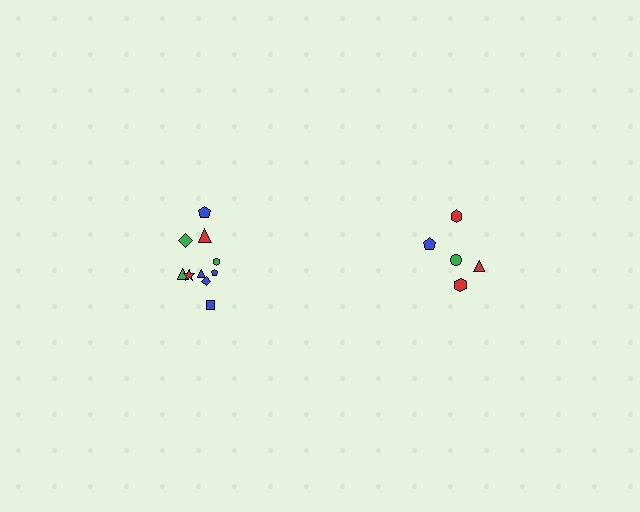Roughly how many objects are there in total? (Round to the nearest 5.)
Roughly 15 objects in total.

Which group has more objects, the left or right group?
The left group.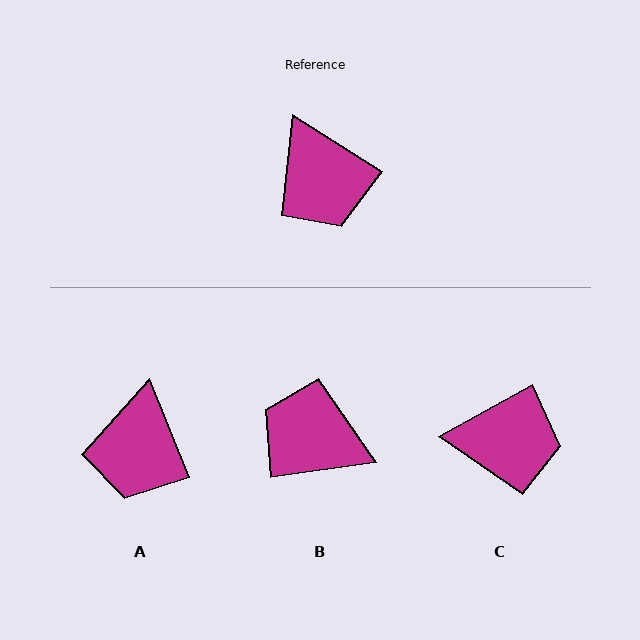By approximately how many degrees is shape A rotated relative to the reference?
Approximately 35 degrees clockwise.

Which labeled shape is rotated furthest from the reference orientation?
B, about 139 degrees away.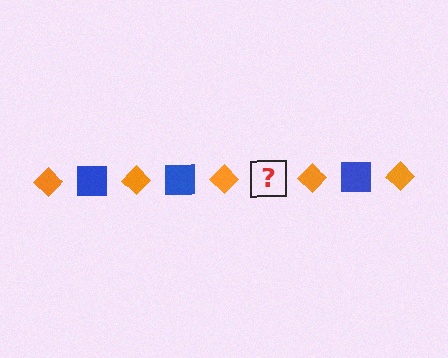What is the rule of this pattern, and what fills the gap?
The rule is that the pattern alternates between orange diamond and blue square. The gap should be filled with a blue square.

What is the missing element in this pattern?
The missing element is a blue square.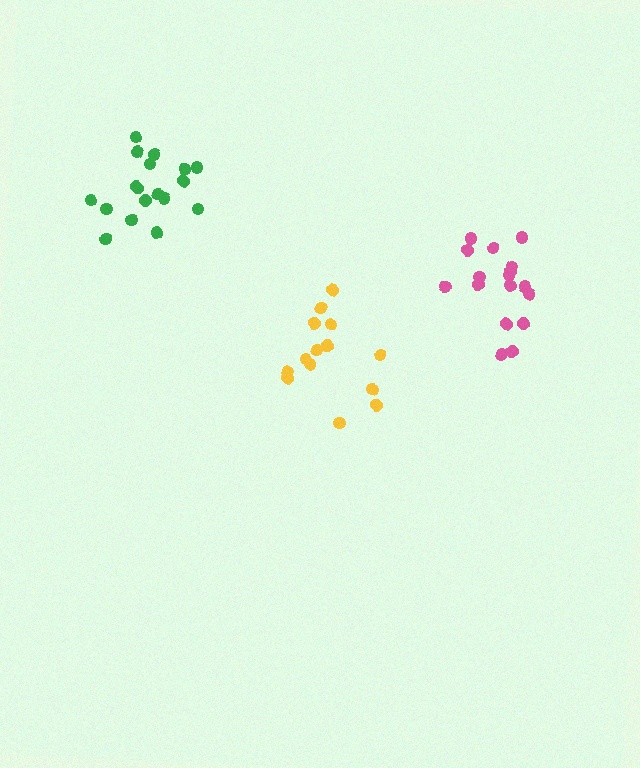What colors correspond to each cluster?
The clusters are colored: yellow, pink, green.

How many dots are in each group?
Group 1: 15 dots, Group 2: 17 dots, Group 3: 18 dots (50 total).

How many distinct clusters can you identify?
There are 3 distinct clusters.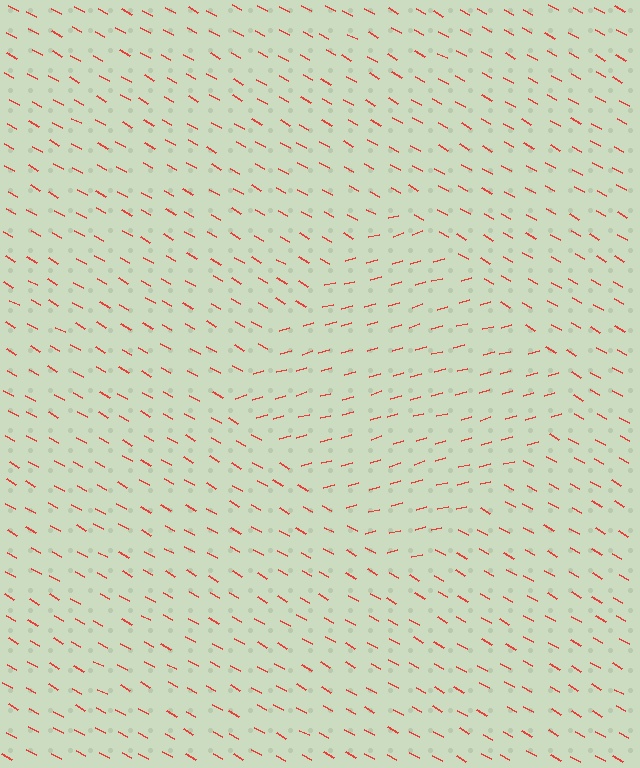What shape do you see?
I see a diamond.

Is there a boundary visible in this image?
Yes, there is a texture boundary formed by a change in line orientation.